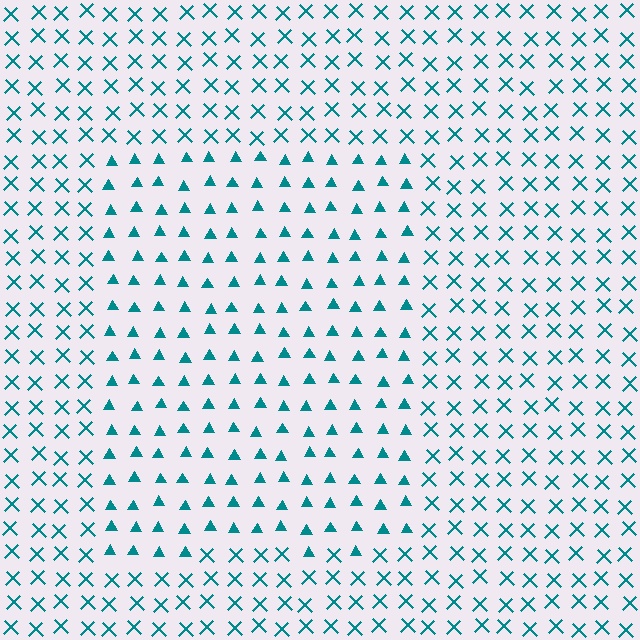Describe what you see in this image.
The image is filled with small teal elements arranged in a uniform grid. A rectangle-shaped region contains triangles, while the surrounding area contains X marks. The boundary is defined purely by the change in element shape.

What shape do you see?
I see a rectangle.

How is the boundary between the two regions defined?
The boundary is defined by a change in element shape: triangles inside vs. X marks outside. All elements share the same color and spacing.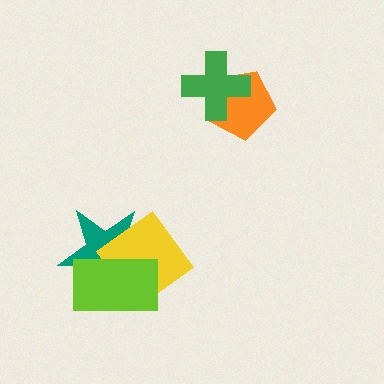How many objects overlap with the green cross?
1 object overlaps with the green cross.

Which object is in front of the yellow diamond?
The lime rectangle is in front of the yellow diamond.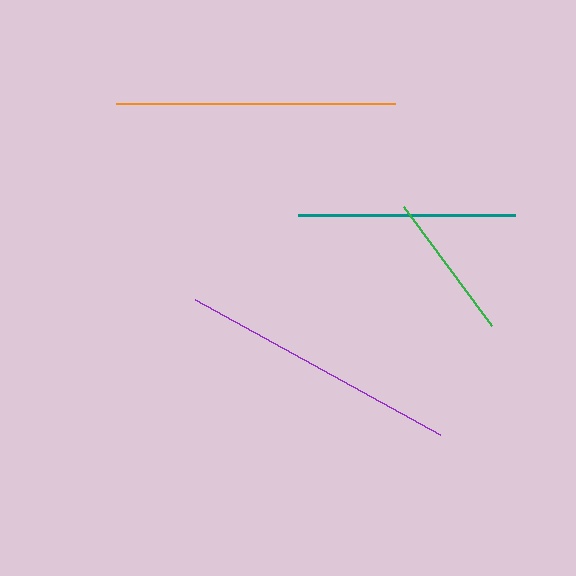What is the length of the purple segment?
The purple segment is approximately 280 pixels long.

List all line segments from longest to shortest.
From longest to shortest: purple, orange, teal, green.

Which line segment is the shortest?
The green line is the shortest at approximately 148 pixels.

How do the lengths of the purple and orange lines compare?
The purple and orange lines are approximately the same length.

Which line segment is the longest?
The purple line is the longest at approximately 280 pixels.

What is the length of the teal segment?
The teal segment is approximately 218 pixels long.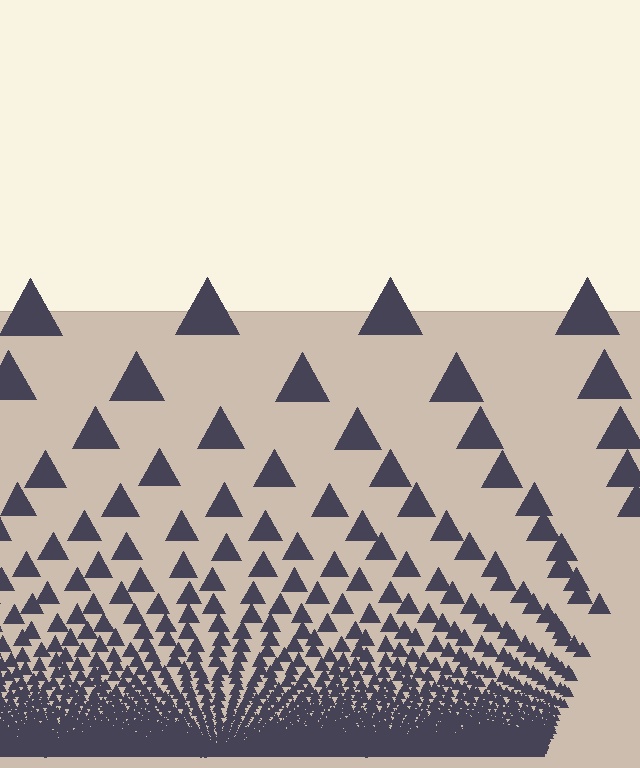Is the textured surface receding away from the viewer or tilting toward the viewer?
The surface appears to tilt toward the viewer. Texture elements get larger and sparser toward the top.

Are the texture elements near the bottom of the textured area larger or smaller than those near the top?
Smaller. The gradient is inverted — elements near the bottom are smaller and denser.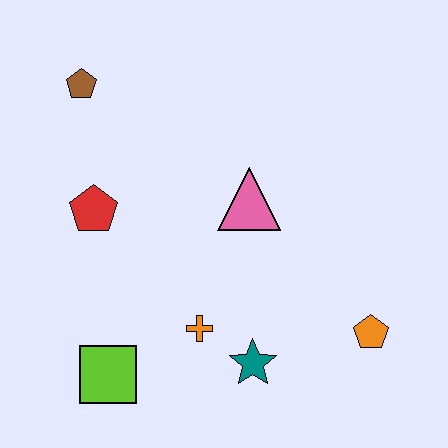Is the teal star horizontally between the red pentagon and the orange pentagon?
Yes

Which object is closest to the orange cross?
The teal star is closest to the orange cross.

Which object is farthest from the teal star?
The brown pentagon is farthest from the teal star.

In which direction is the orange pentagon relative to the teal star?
The orange pentagon is to the right of the teal star.